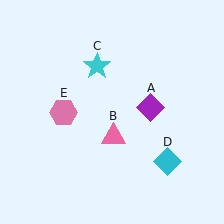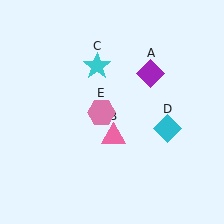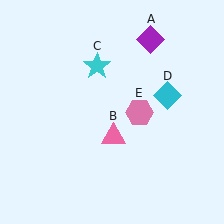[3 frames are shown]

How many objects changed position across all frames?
3 objects changed position: purple diamond (object A), cyan diamond (object D), pink hexagon (object E).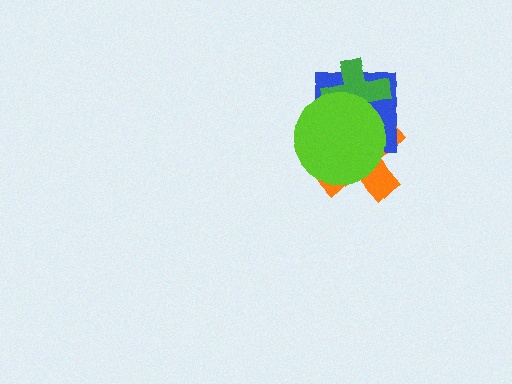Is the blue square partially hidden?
Yes, it is partially covered by another shape.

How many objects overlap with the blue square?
3 objects overlap with the blue square.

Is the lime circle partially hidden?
No, no other shape covers it.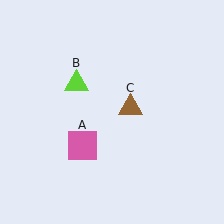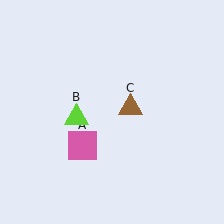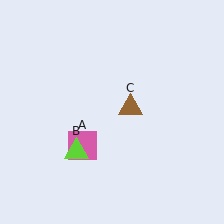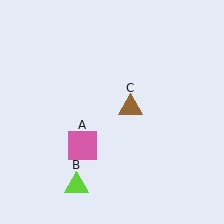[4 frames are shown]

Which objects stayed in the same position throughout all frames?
Pink square (object A) and brown triangle (object C) remained stationary.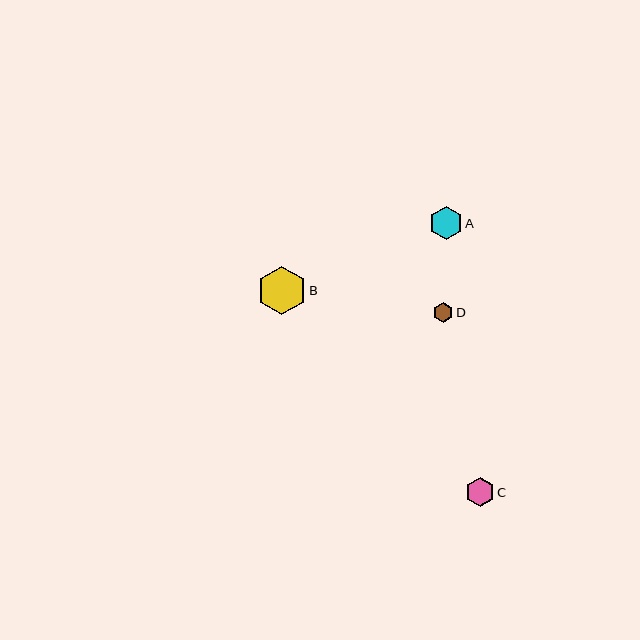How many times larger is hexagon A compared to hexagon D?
Hexagon A is approximately 1.6 times the size of hexagon D.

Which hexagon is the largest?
Hexagon B is the largest with a size of approximately 49 pixels.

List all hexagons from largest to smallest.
From largest to smallest: B, A, C, D.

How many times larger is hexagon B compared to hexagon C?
Hexagon B is approximately 1.7 times the size of hexagon C.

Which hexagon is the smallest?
Hexagon D is the smallest with a size of approximately 20 pixels.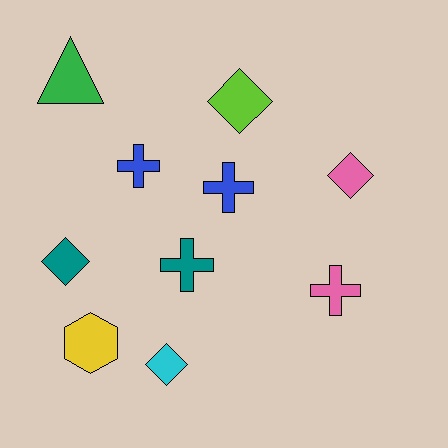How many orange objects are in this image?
There are no orange objects.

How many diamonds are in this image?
There are 4 diamonds.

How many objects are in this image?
There are 10 objects.